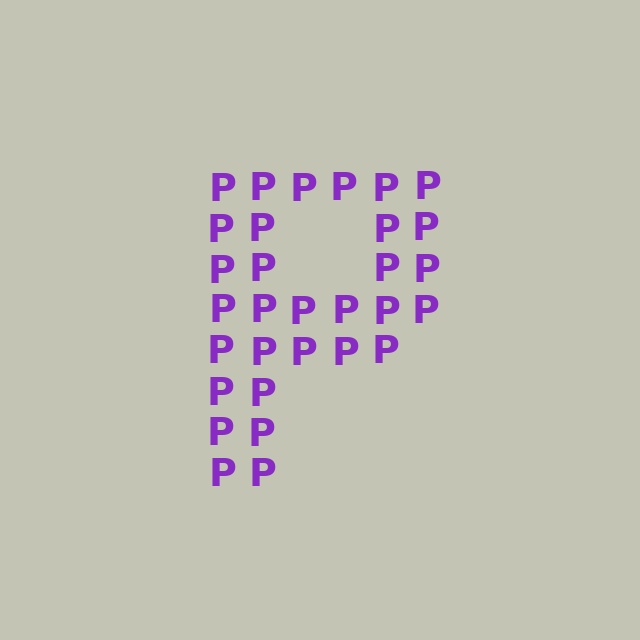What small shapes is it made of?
It is made of small letter P's.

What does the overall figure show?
The overall figure shows the letter P.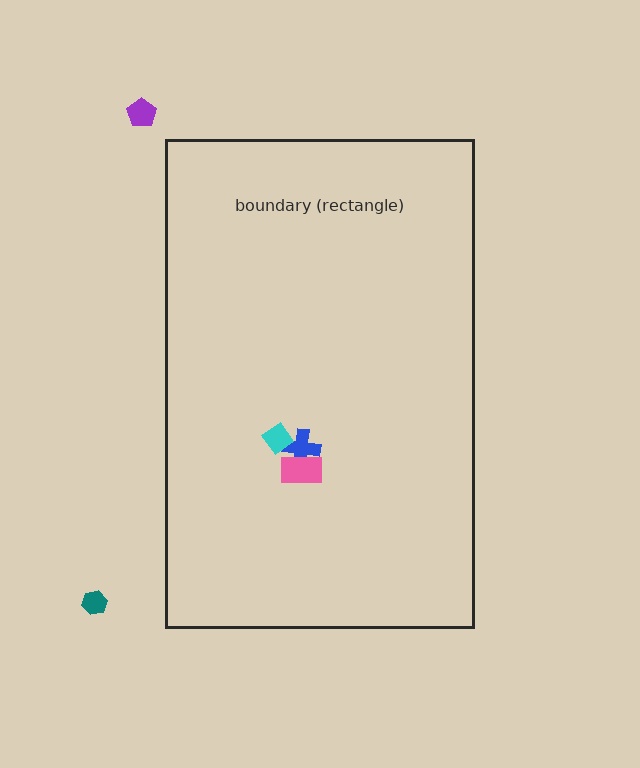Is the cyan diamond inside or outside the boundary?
Inside.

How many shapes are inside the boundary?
3 inside, 2 outside.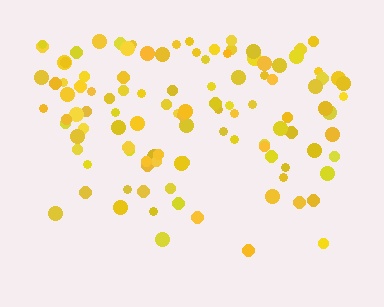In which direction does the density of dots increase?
From bottom to top, with the top side densest.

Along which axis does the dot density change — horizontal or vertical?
Vertical.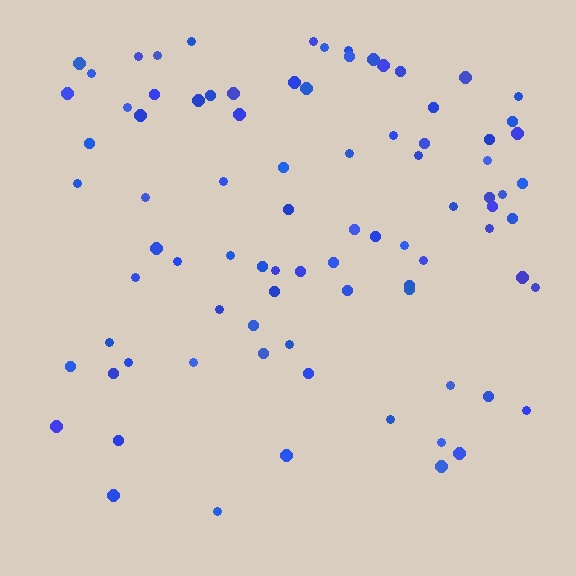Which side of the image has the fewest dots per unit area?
The bottom.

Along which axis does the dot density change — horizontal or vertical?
Vertical.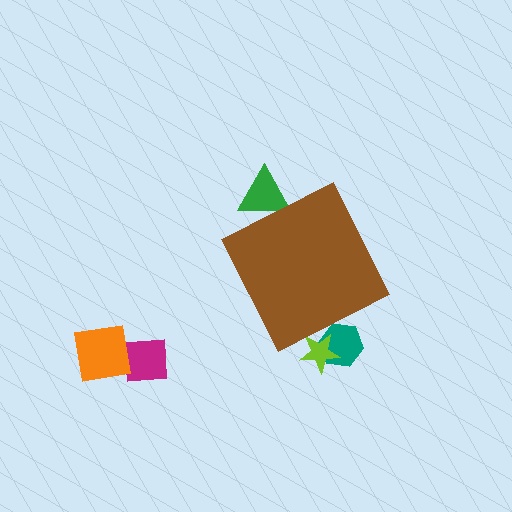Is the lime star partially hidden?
Yes, the lime star is partially hidden behind the brown diamond.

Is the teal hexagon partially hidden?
Yes, the teal hexagon is partially hidden behind the brown diamond.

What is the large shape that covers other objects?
A brown diamond.